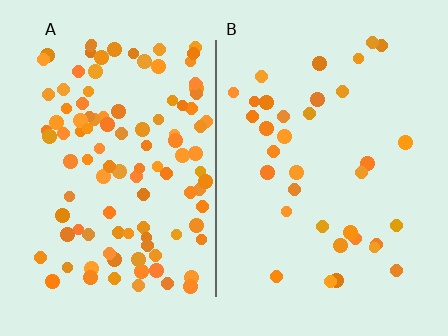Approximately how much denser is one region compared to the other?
Approximately 3.1× — region A over region B.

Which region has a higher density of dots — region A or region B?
A (the left).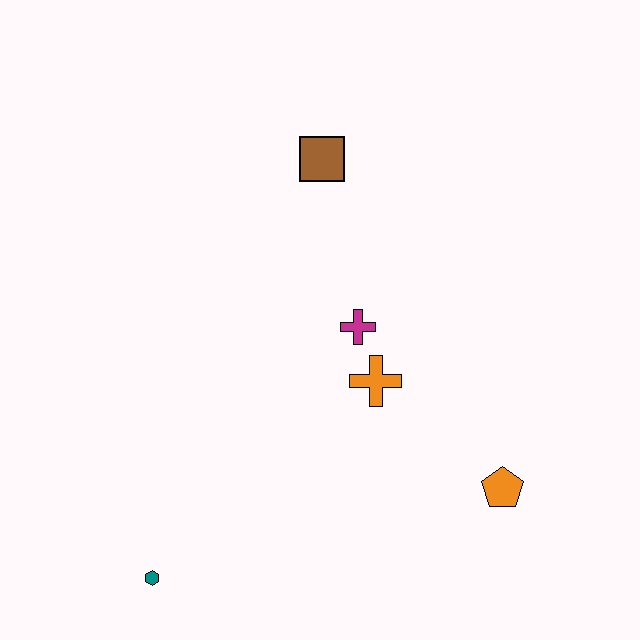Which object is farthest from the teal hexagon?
The brown square is farthest from the teal hexagon.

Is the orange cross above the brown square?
No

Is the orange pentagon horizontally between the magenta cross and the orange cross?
No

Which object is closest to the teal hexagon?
The orange cross is closest to the teal hexagon.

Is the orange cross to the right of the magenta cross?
Yes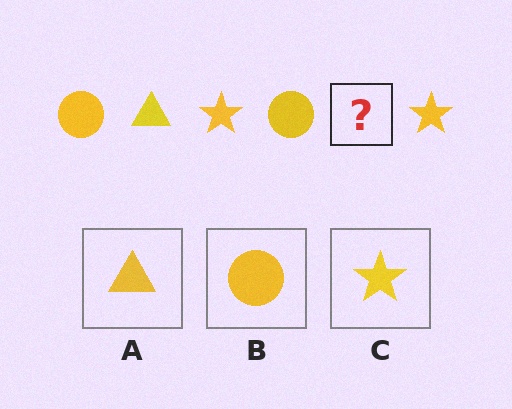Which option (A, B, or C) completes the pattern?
A.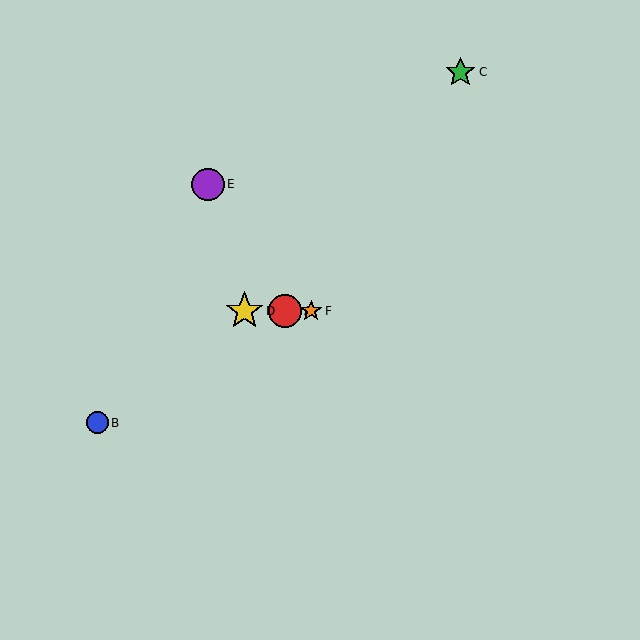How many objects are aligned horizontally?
3 objects (A, D, F) are aligned horizontally.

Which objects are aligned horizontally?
Objects A, D, F are aligned horizontally.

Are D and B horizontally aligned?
No, D is at y≈311 and B is at y≈423.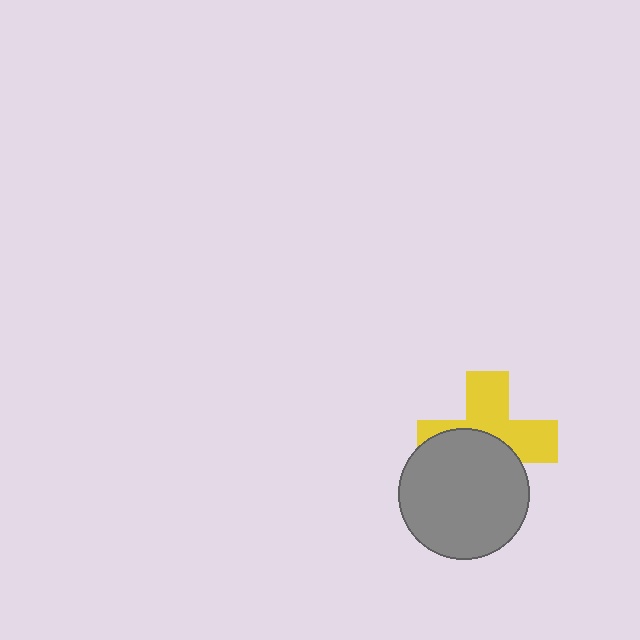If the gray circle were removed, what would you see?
You would see the complete yellow cross.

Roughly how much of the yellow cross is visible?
About half of it is visible (roughly 52%).